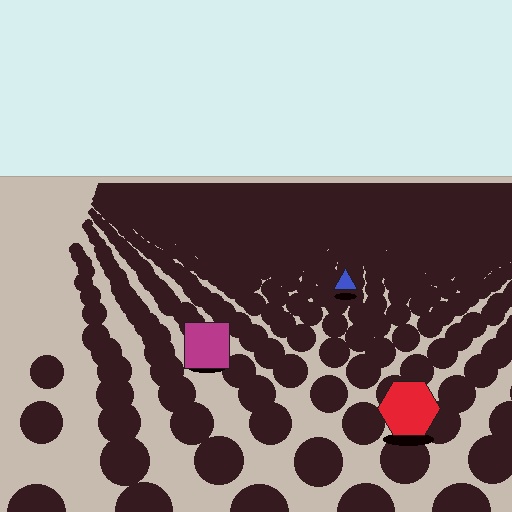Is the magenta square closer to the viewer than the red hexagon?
No. The red hexagon is closer — you can tell from the texture gradient: the ground texture is coarser near it.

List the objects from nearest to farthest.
From nearest to farthest: the red hexagon, the magenta square, the blue triangle.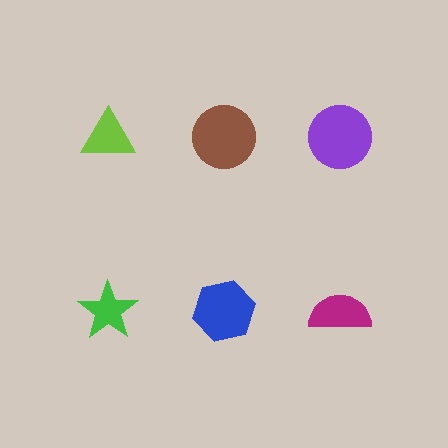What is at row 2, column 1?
A green star.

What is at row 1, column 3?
A purple circle.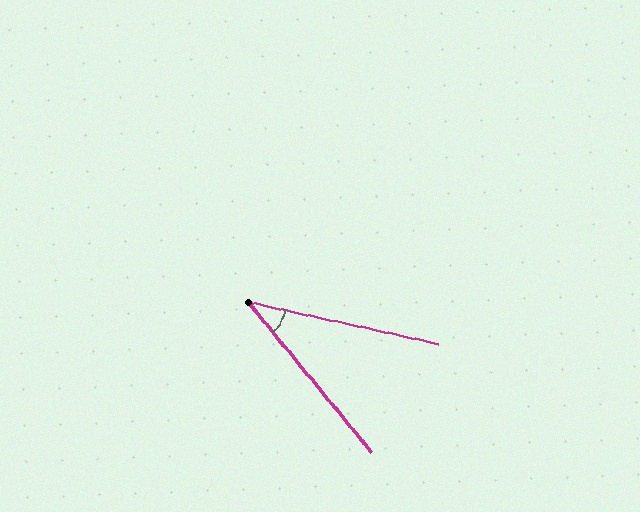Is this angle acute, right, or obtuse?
It is acute.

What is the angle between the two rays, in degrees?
Approximately 38 degrees.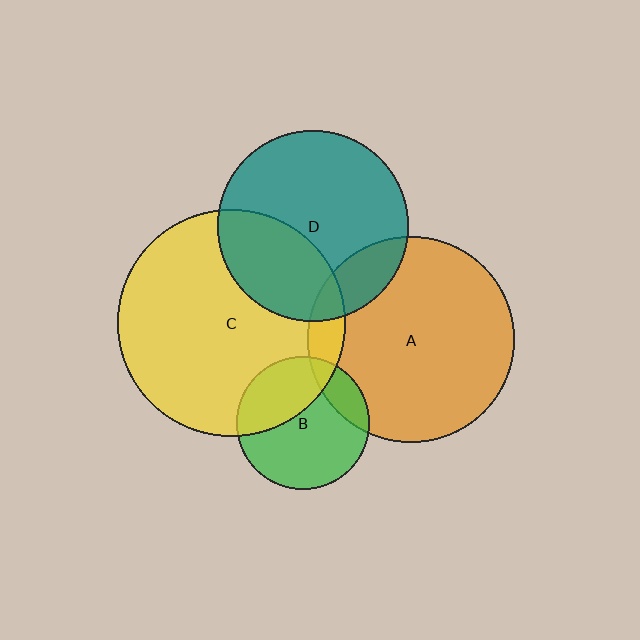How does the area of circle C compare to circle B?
Approximately 2.9 times.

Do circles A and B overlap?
Yes.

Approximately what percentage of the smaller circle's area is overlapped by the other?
Approximately 15%.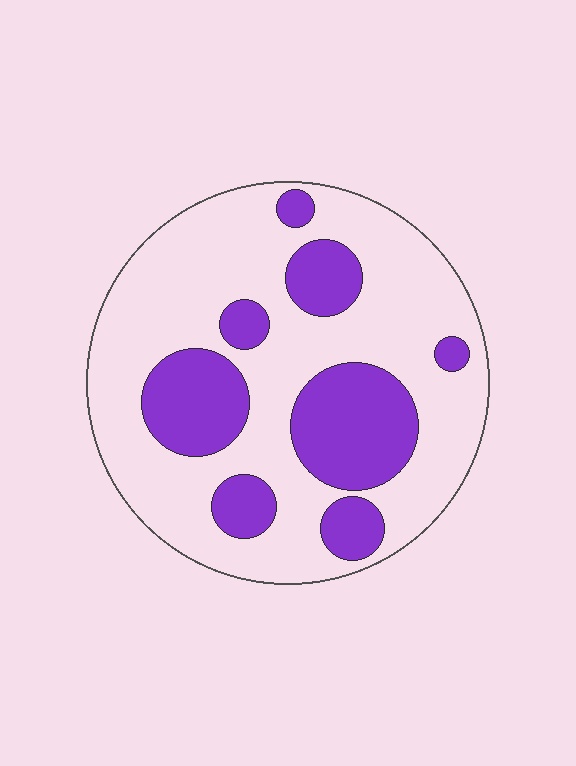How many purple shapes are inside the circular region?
8.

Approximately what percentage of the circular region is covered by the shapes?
Approximately 30%.